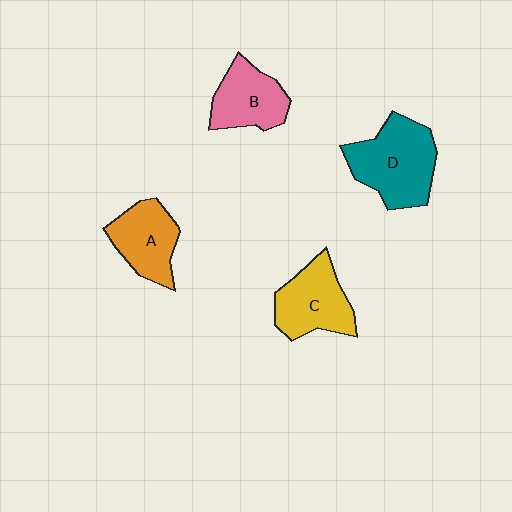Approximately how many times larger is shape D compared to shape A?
Approximately 1.4 times.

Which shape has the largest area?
Shape D (teal).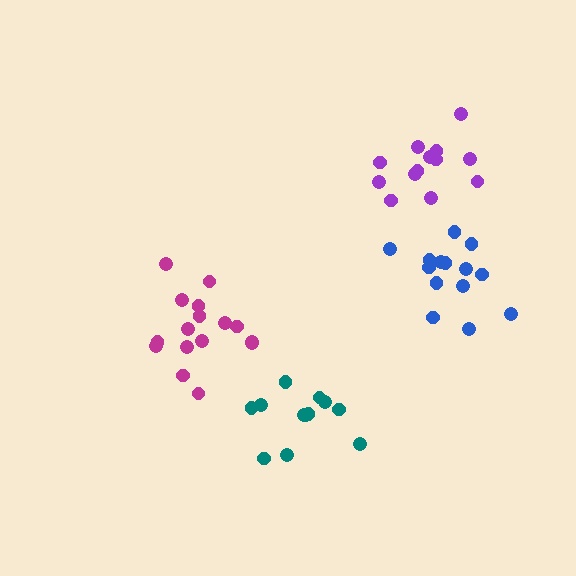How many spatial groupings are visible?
There are 4 spatial groupings.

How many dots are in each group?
Group 1: 13 dots, Group 2: 14 dots, Group 3: 12 dots, Group 4: 16 dots (55 total).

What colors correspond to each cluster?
The clusters are colored: purple, blue, teal, magenta.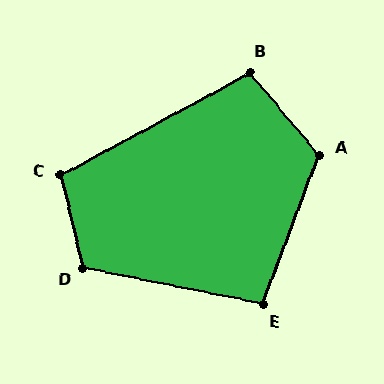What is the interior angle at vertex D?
Approximately 115 degrees (obtuse).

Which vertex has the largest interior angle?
A, at approximately 119 degrees.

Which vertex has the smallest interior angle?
E, at approximately 99 degrees.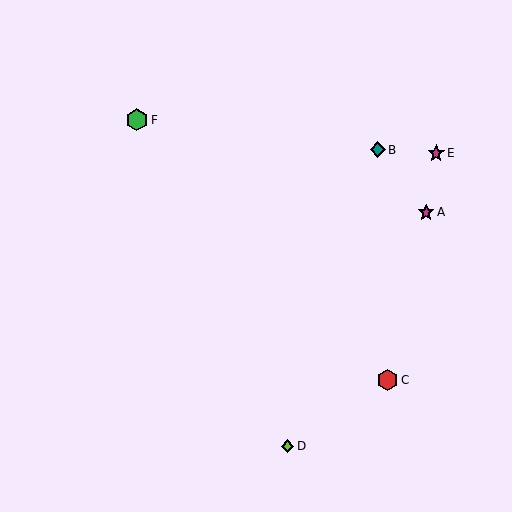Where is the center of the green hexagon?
The center of the green hexagon is at (137, 120).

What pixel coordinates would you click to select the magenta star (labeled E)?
Click at (436, 153) to select the magenta star E.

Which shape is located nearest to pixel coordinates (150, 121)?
The green hexagon (labeled F) at (137, 120) is nearest to that location.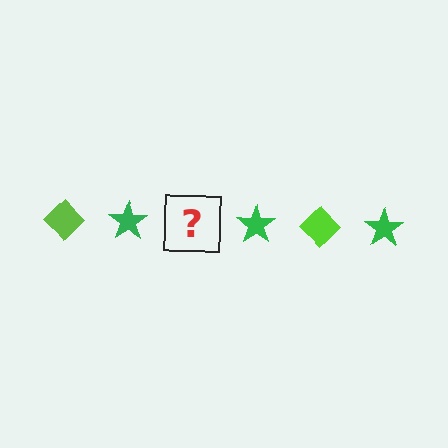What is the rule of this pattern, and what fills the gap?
The rule is that the pattern alternates between lime diamond and green star. The gap should be filled with a lime diamond.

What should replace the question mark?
The question mark should be replaced with a lime diamond.